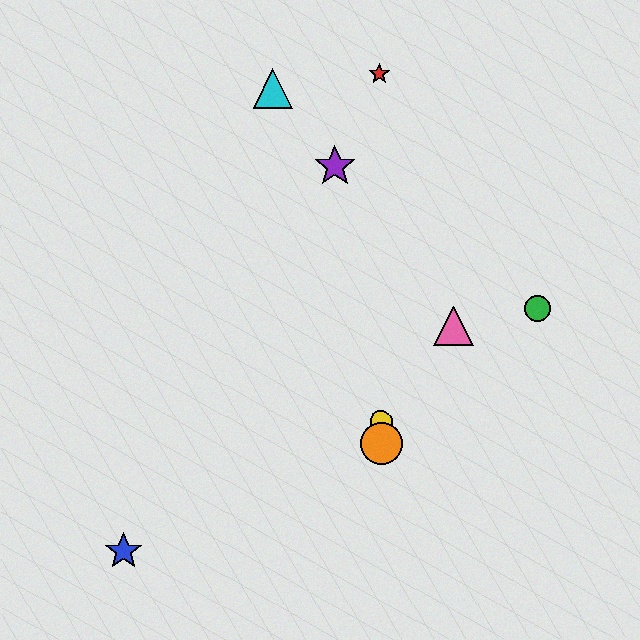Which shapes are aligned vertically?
The red star, the yellow circle, the orange circle are aligned vertically.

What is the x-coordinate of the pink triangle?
The pink triangle is at x≈453.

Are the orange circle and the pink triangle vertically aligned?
No, the orange circle is at x≈381 and the pink triangle is at x≈453.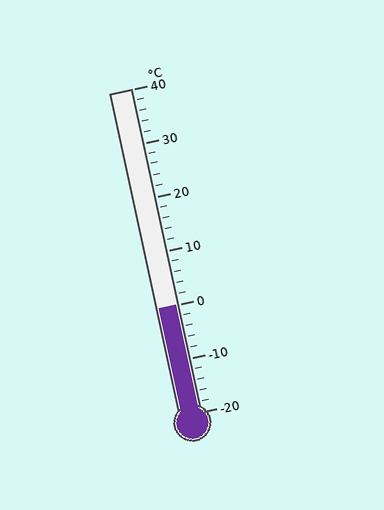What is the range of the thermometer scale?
The thermometer scale ranges from -20°C to 40°C.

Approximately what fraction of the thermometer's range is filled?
The thermometer is filled to approximately 35% of its range.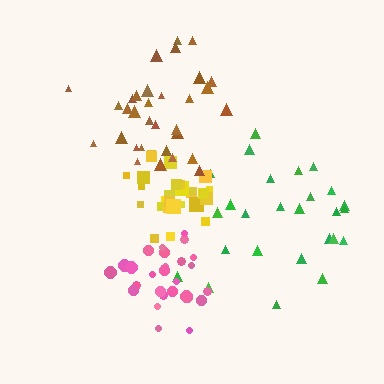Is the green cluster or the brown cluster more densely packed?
Brown.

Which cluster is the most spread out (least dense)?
Green.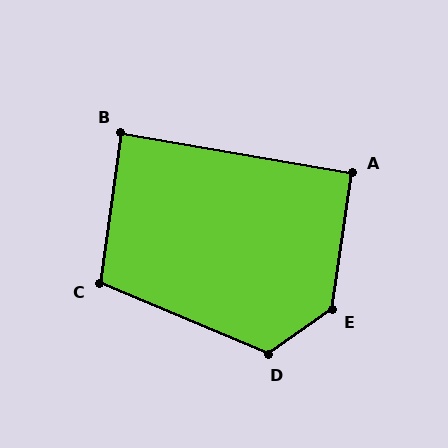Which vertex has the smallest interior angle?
B, at approximately 88 degrees.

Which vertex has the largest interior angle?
E, at approximately 133 degrees.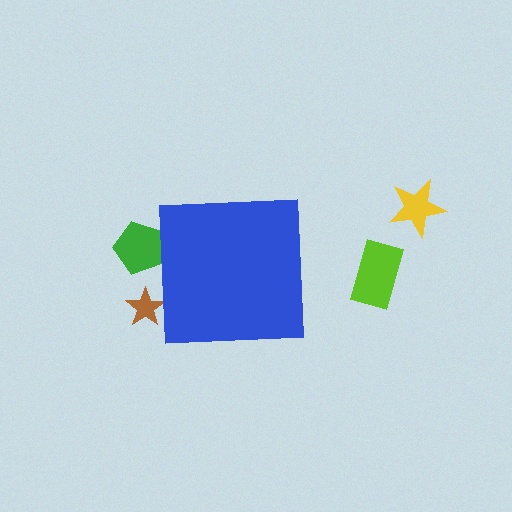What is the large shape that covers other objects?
A blue square.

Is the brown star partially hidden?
Yes, the brown star is partially hidden behind the blue square.